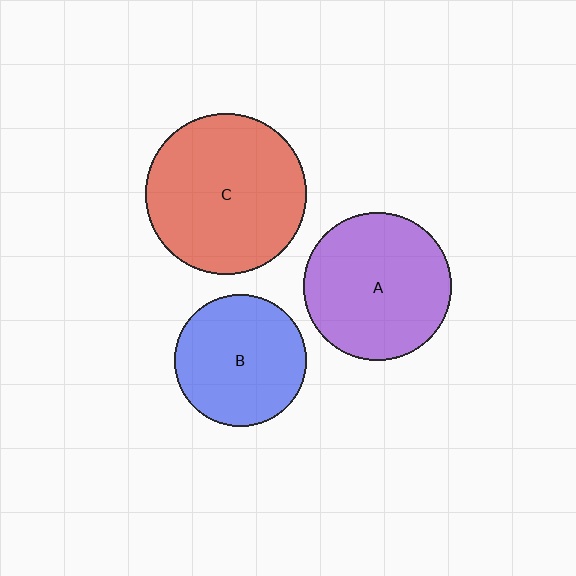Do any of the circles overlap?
No, none of the circles overlap.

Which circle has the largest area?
Circle C (red).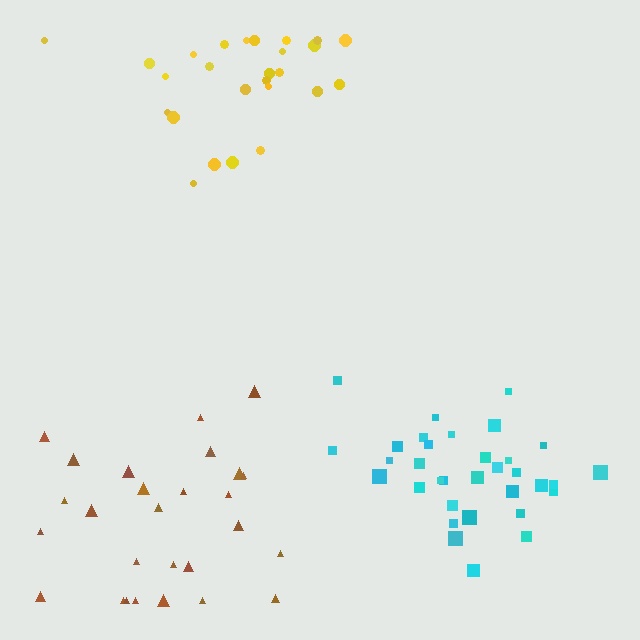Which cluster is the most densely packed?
Cyan.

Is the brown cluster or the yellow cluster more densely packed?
Brown.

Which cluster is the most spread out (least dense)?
Yellow.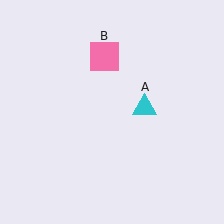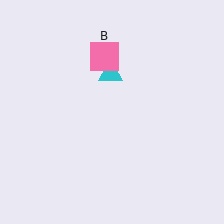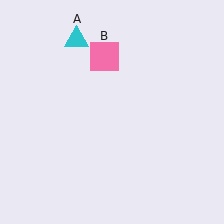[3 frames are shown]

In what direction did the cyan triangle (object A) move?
The cyan triangle (object A) moved up and to the left.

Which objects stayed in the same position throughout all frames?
Pink square (object B) remained stationary.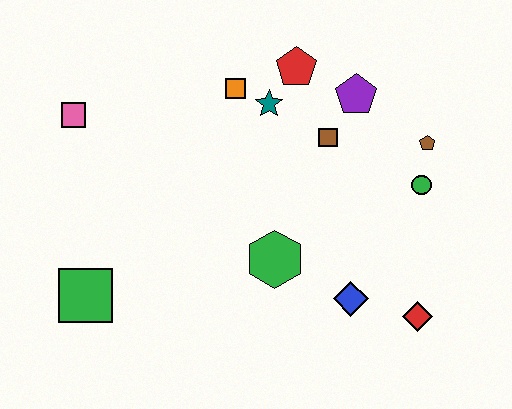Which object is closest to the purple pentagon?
The brown square is closest to the purple pentagon.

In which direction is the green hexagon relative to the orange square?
The green hexagon is below the orange square.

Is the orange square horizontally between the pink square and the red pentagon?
Yes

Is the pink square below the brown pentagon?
No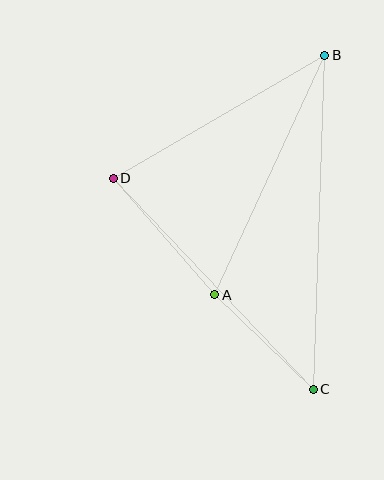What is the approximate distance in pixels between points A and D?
The distance between A and D is approximately 155 pixels.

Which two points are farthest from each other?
Points B and C are farthest from each other.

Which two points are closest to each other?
Points A and C are closest to each other.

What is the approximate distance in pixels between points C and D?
The distance between C and D is approximately 291 pixels.